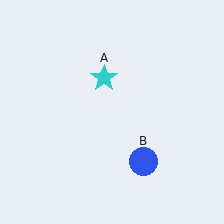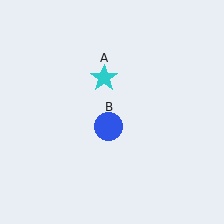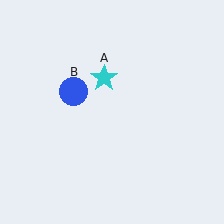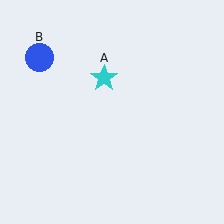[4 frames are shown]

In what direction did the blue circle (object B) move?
The blue circle (object B) moved up and to the left.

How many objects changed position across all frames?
1 object changed position: blue circle (object B).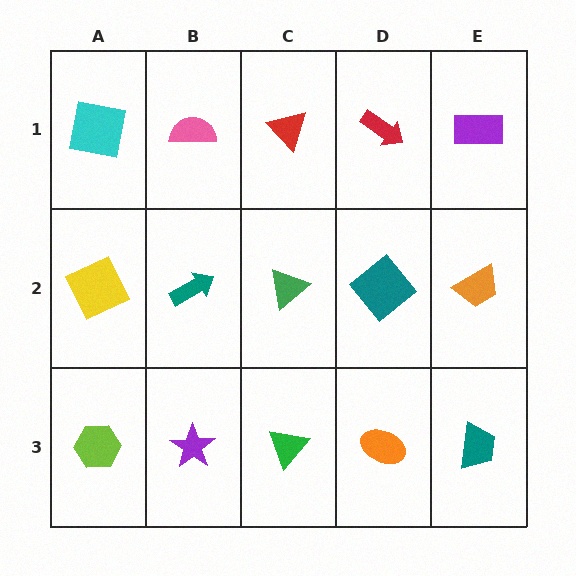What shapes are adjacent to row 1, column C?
A green triangle (row 2, column C), a pink semicircle (row 1, column B), a red arrow (row 1, column D).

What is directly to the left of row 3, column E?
An orange ellipse.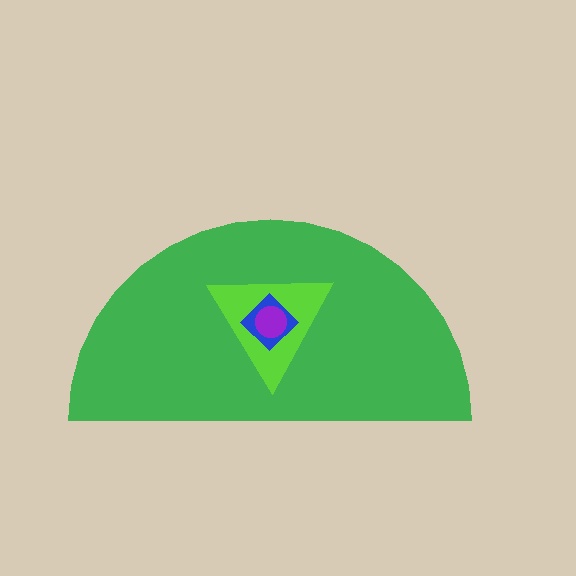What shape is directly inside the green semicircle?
The lime triangle.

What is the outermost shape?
The green semicircle.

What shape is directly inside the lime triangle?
The blue diamond.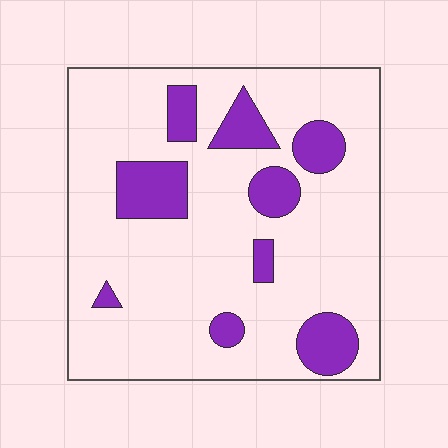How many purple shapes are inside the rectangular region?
9.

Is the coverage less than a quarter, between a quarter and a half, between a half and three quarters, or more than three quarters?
Less than a quarter.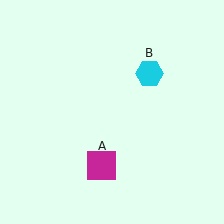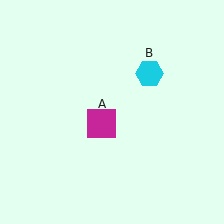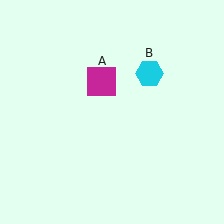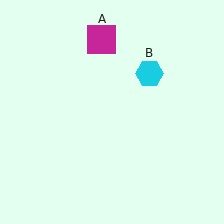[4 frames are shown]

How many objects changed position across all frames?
1 object changed position: magenta square (object A).